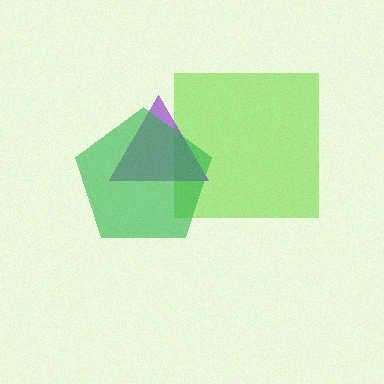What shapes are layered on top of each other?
The layered shapes are: a lime square, a purple triangle, a green pentagon.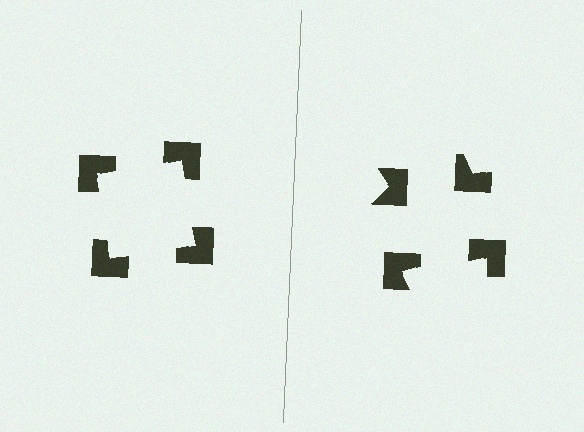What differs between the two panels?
The notched squares are positioned identically on both sides; only the wedge orientations differ. On the left they align to a square; on the right they are misaligned.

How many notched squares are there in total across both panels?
8 — 4 on each side.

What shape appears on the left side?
An illusory square.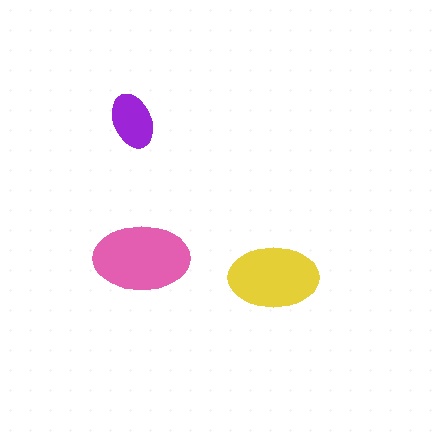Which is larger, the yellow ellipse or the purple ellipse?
The yellow one.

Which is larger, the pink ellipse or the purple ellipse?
The pink one.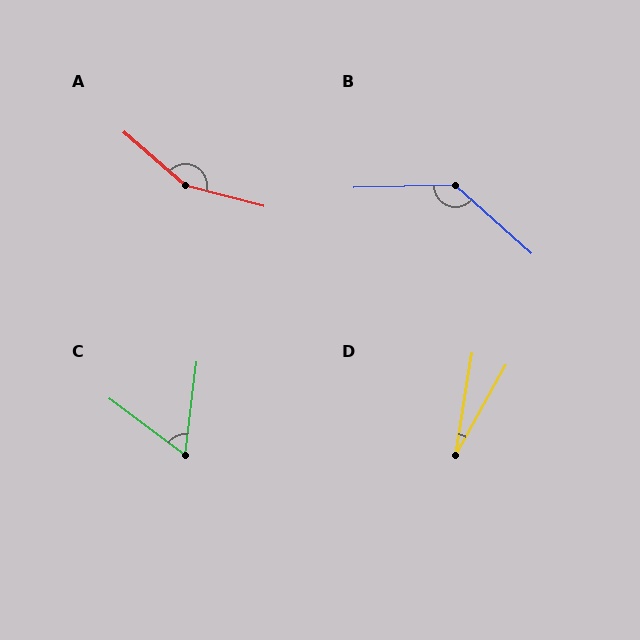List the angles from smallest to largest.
D (20°), C (61°), B (137°), A (154°).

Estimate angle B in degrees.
Approximately 137 degrees.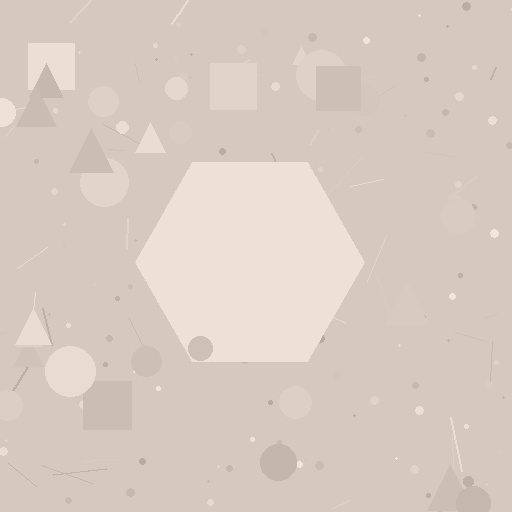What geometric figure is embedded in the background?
A hexagon is embedded in the background.